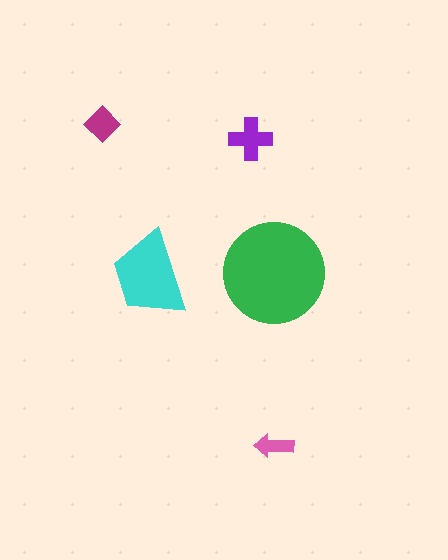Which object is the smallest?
The pink arrow.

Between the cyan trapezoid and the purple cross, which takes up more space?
The cyan trapezoid.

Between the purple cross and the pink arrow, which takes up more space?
The purple cross.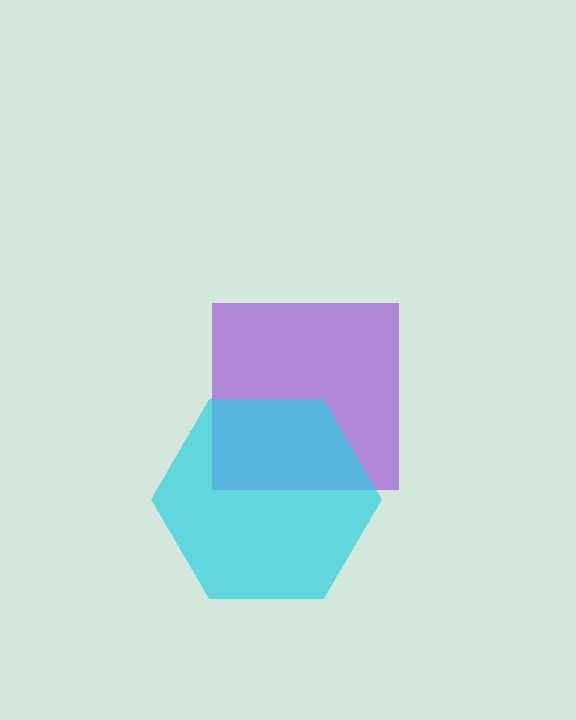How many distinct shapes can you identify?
There are 2 distinct shapes: a purple square, a cyan hexagon.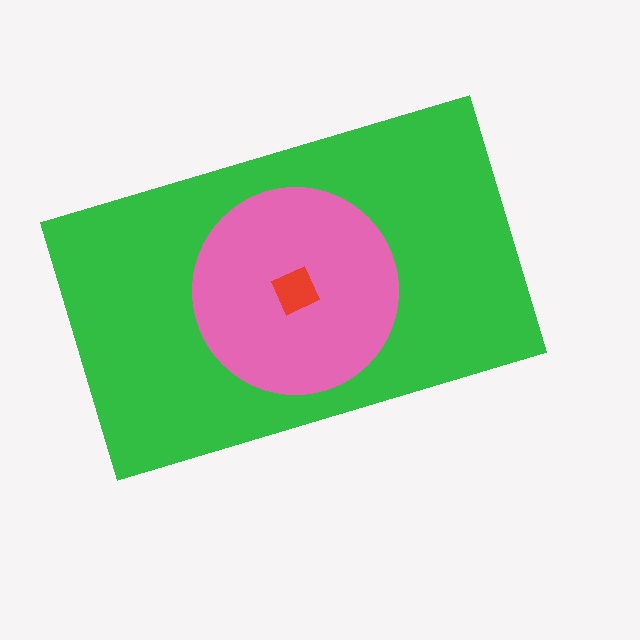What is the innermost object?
The red diamond.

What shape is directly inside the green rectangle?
The pink circle.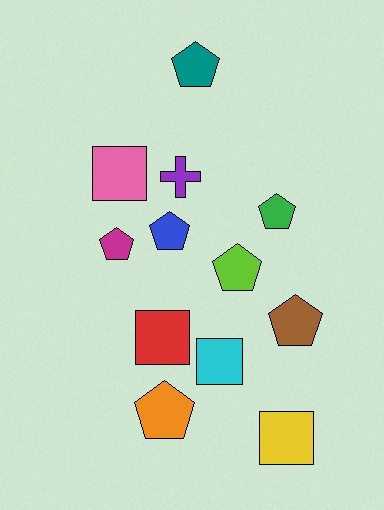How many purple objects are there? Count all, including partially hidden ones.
There is 1 purple object.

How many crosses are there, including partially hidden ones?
There is 1 cross.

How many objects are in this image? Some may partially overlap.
There are 12 objects.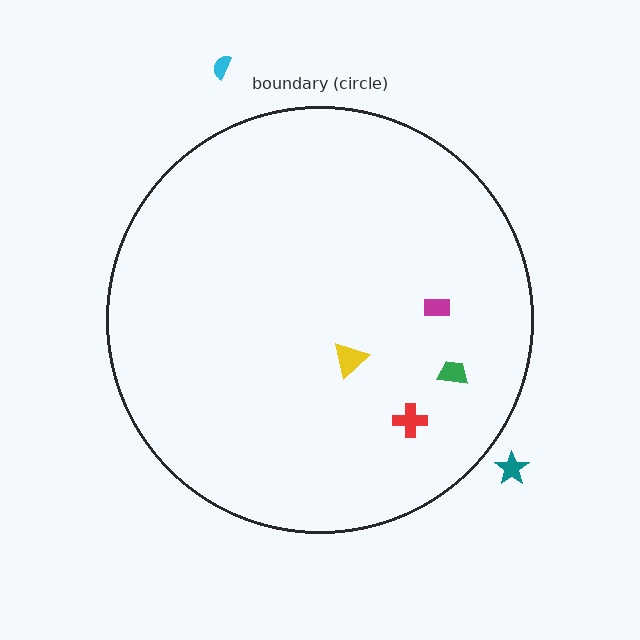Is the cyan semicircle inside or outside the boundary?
Outside.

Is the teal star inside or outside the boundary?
Outside.